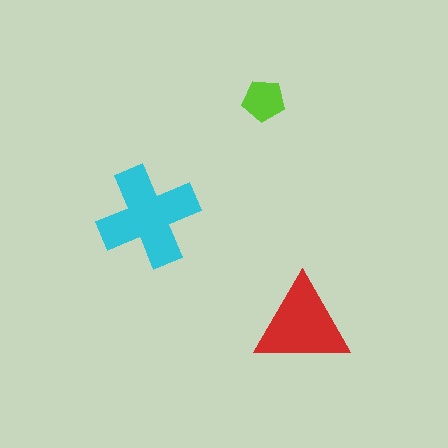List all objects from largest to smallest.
The cyan cross, the red triangle, the lime pentagon.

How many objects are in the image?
There are 3 objects in the image.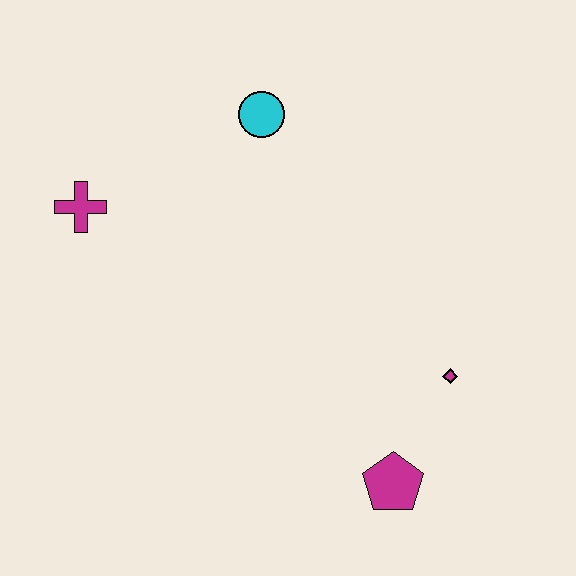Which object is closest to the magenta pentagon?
The magenta diamond is closest to the magenta pentagon.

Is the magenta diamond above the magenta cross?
No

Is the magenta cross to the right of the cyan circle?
No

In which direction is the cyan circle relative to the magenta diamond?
The cyan circle is above the magenta diamond.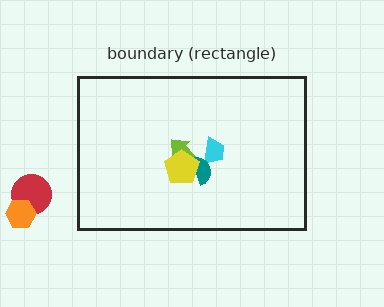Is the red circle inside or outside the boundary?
Outside.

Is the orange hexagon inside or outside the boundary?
Outside.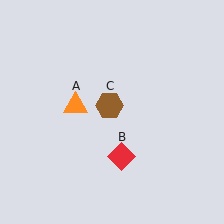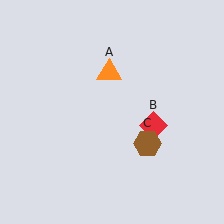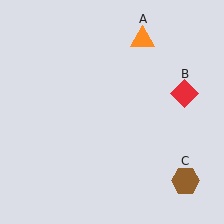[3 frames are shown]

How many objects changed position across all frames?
3 objects changed position: orange triangle (object A), red diamond (object B), brown hexagon (object C).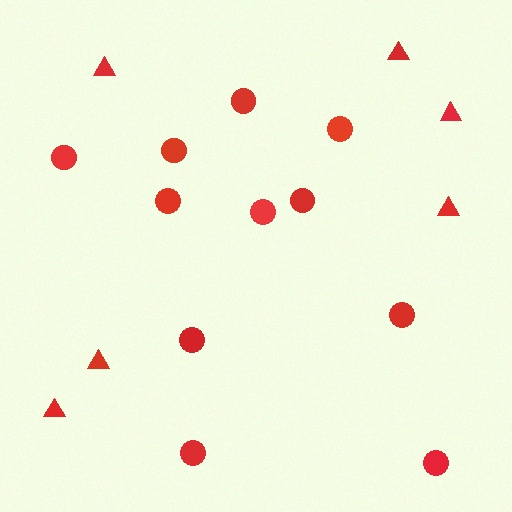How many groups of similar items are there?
There are 2 groups: one group of triangles (6) and one group of circles (11).